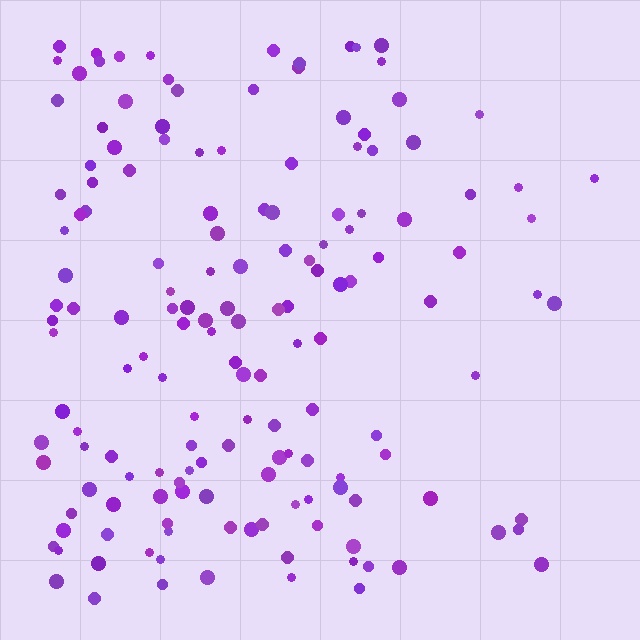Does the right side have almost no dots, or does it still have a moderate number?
Still a moderate number, just noticeably fewer than the left.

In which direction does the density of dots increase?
From right to left, with the left side densest.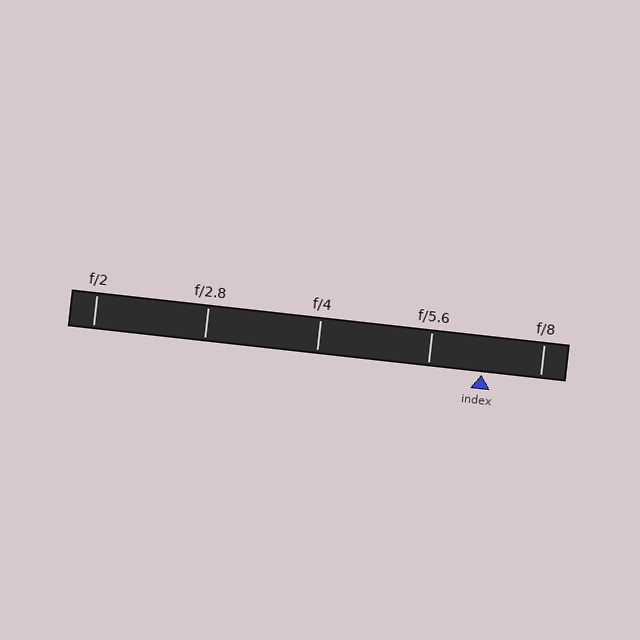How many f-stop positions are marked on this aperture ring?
There are 5 f-stop positions marked.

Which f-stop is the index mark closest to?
The index mark is closest to f/5.6.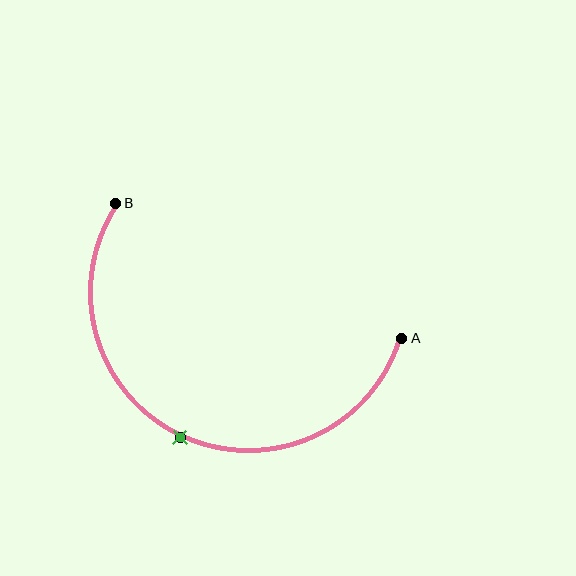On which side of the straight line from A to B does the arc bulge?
The arc bulges below the straight line connecting A and B.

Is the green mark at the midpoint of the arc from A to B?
Yes. The green mark lies on the arc at equal arc-length from both A and B — it is the arc midpoint.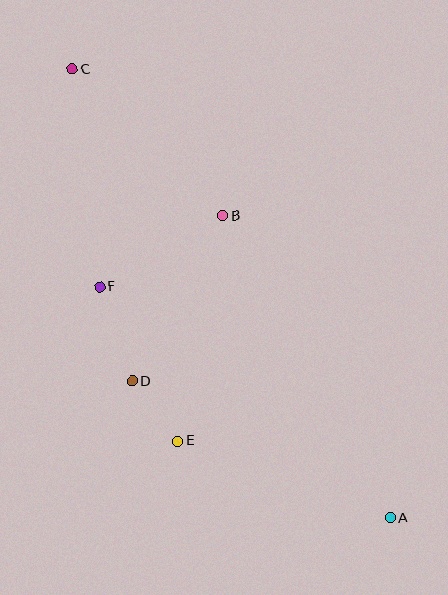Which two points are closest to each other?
Points D and E are closest to each other.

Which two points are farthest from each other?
Points A and C are farthest from each other.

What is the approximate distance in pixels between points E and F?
The distance between E and F is approximately 173 pixels.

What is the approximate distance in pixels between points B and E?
The distance between B and E is approximately 230 pixels.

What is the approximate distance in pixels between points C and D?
The distance between C and D is approximately 318 pixels.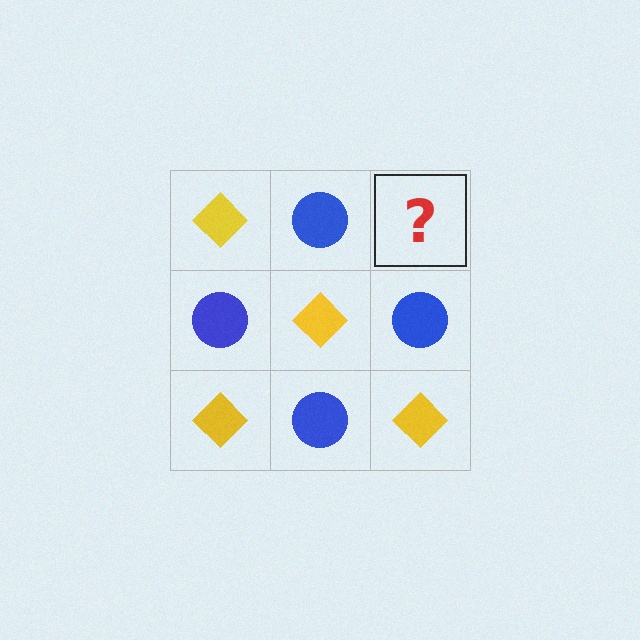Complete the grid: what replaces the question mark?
The question mark should be replaced with a yellow diamond.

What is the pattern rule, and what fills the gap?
The rule is that it alternates yellow diamond and blue circle in a checkerboard pattern. The gap should be filled with a yellow diamond.